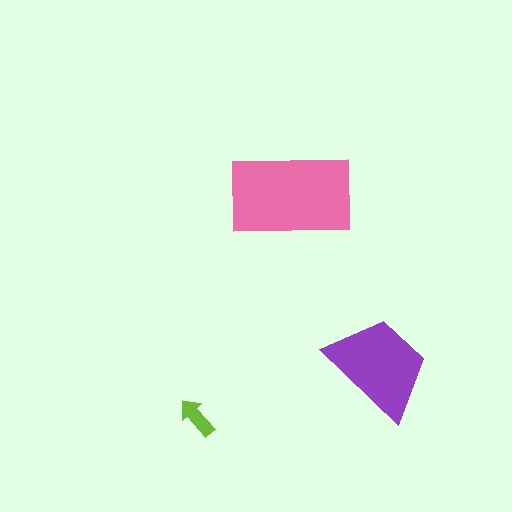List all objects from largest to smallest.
The pink rectangle, the purple trapezoid, the lime arrow.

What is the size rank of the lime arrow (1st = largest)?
3rd.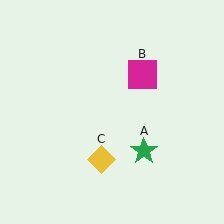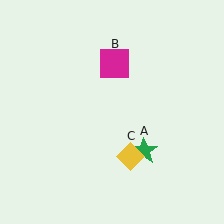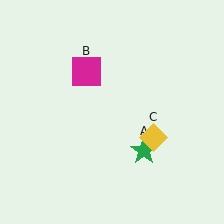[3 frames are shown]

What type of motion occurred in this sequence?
The magenta square (object B), yellow diamond (object C) rotated counterclockwise around the center of the scene.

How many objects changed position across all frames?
2 objects changed position: magenta square (object B), yellow diamond (object C).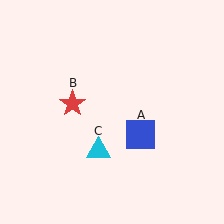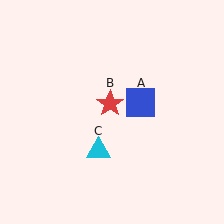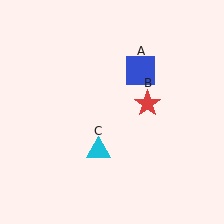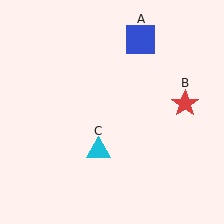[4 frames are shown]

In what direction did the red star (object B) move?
The red star (object B) moved right.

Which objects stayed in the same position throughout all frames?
Cyan triangle (object C) remained stationary.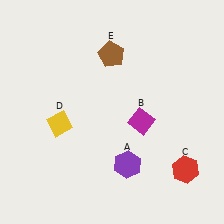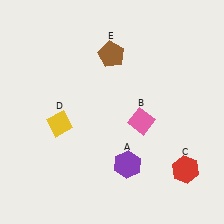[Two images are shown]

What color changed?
The diamond (B) changed from magenta in Image 1 to pink in Image 2.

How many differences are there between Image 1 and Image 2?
There is 1 difference between the two images.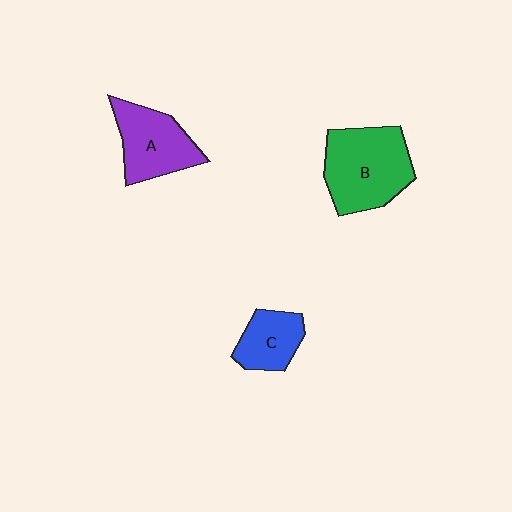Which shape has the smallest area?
Shape C (blue).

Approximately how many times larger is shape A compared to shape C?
Approximately 1.4 times.